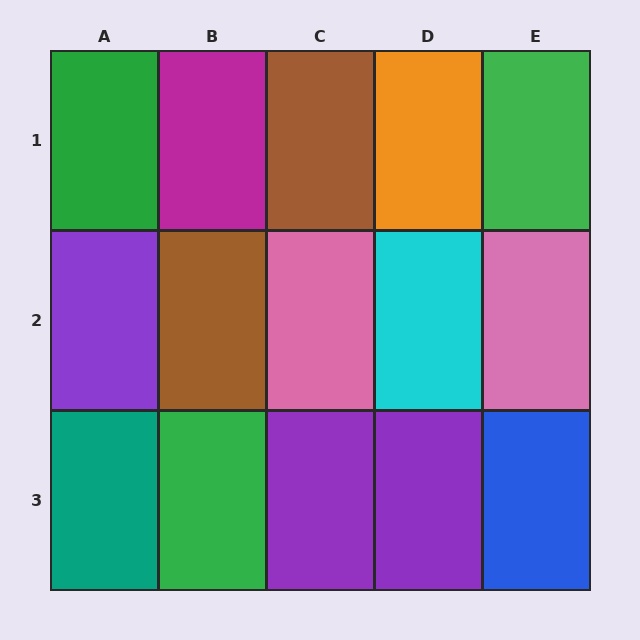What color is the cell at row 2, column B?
Brown.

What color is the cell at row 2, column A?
Purple.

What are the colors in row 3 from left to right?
Teal, green, purple, purple, blue.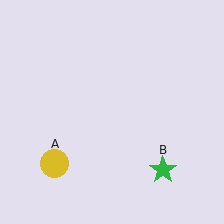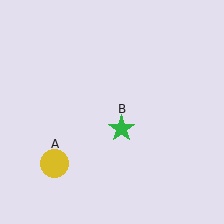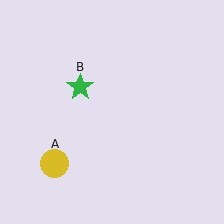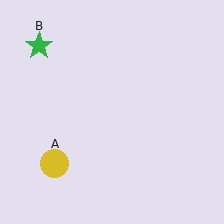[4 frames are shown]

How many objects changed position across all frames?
1 object changed position: green star (object B).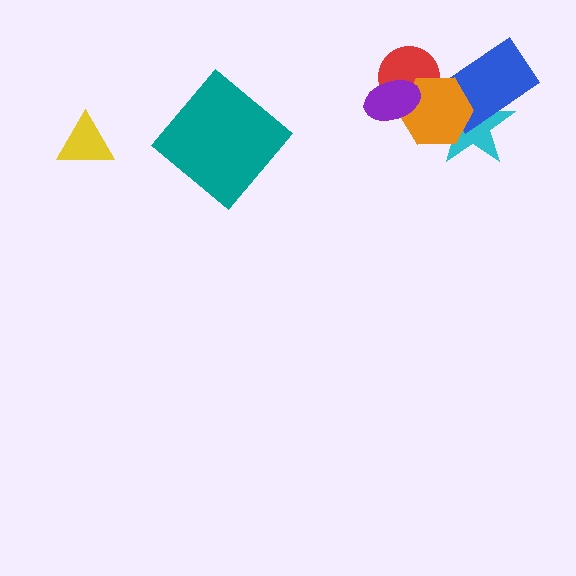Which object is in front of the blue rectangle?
The orange hexagon is in front of the blue rectangle.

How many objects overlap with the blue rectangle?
2 objects overlap with the blue rectangle.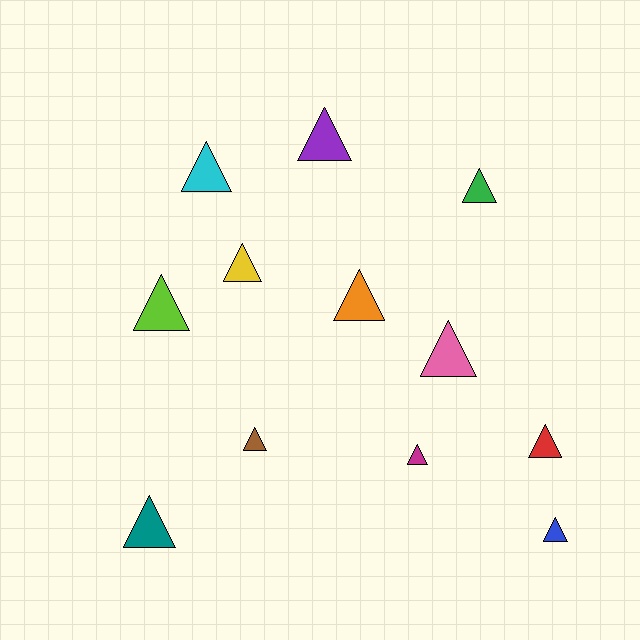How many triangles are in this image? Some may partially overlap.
There are 12 triangles.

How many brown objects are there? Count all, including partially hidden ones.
There is 1 brown object.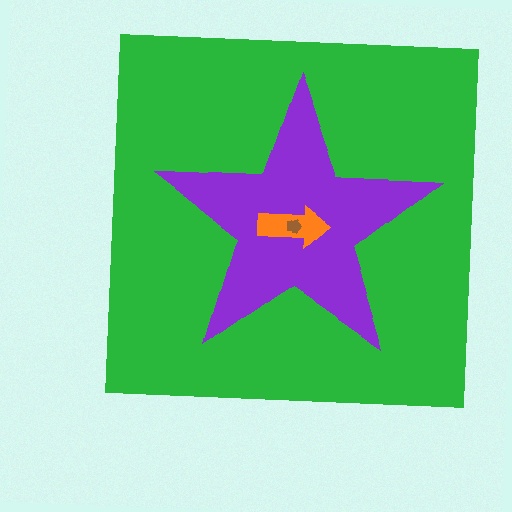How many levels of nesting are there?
4.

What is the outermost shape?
The green square.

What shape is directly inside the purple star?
The orange arrow.